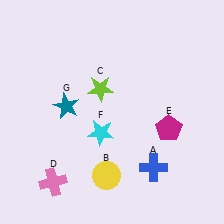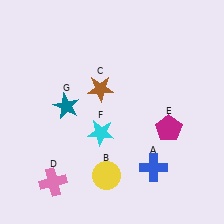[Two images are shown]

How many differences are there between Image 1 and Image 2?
There is 1 difference between the two images.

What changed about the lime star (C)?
In Image 1, C is lime. In Image 2, it changed to brown.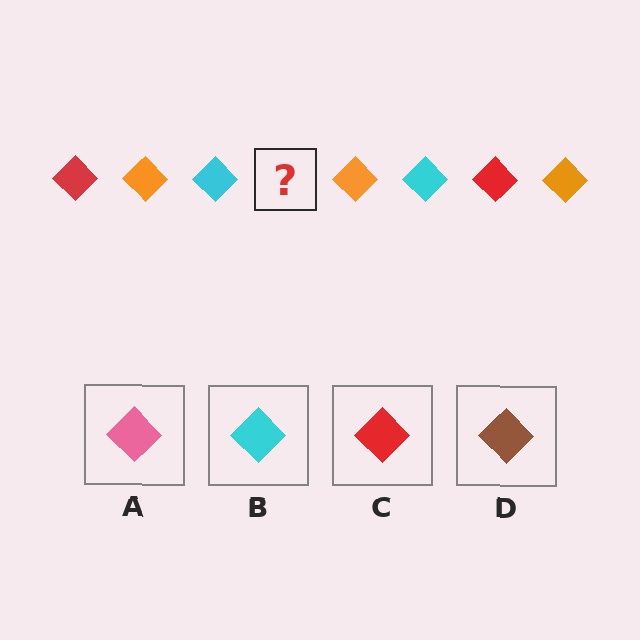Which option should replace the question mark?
Option C.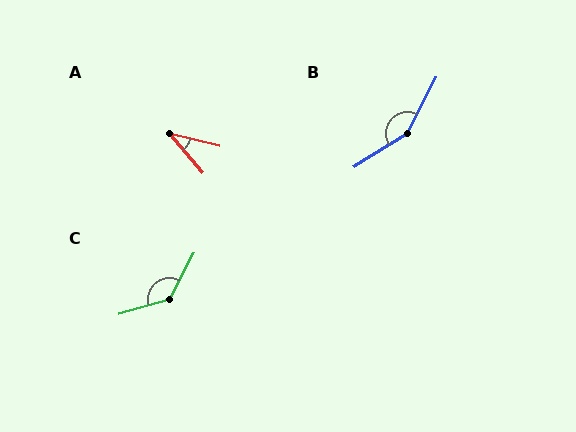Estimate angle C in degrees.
Approximately 134 degrees.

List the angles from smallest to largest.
A (36°), C (134°), B (148°).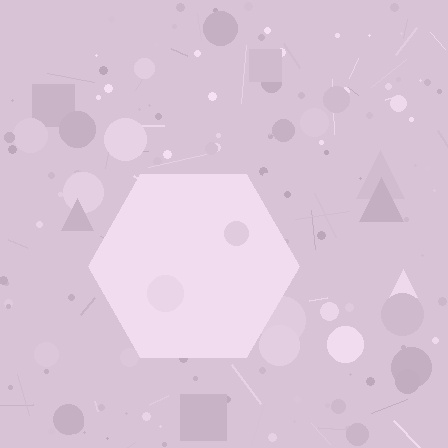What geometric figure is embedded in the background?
A hexagon is embedded in the background.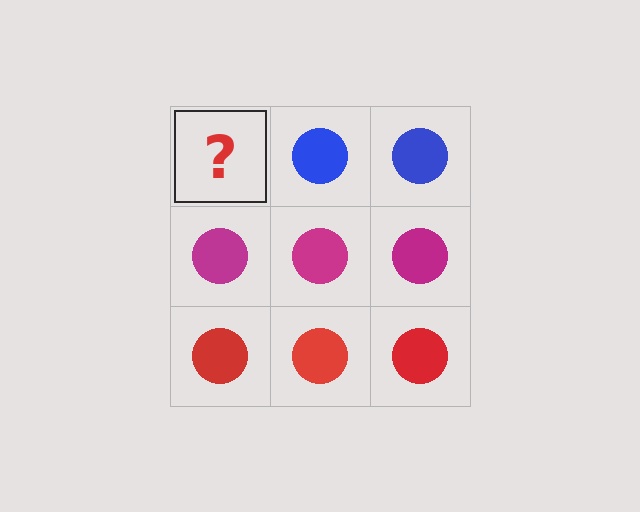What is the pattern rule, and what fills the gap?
The rule is that each row has a consistent color. The gap should be filled with a blue circle.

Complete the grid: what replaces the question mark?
The question mark should be replaced with a blue circle.